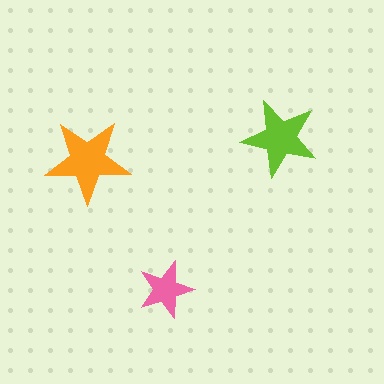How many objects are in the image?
There are 3 objects in the image.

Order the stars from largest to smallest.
the orange one, the lime one, the pink one.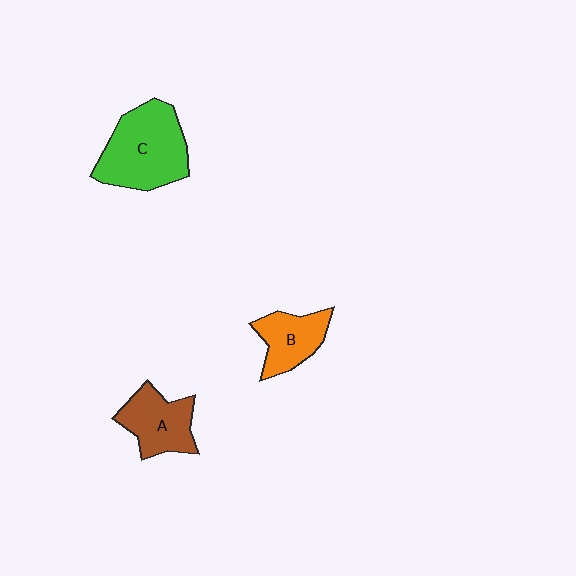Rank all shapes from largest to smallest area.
From largest to smallest: C (green), A (brown), B (orange).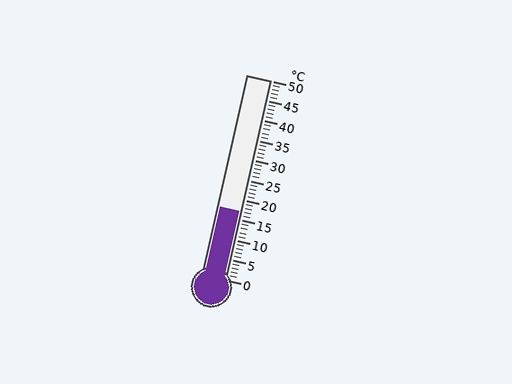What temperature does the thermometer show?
The thermometer shows approximately 17°C.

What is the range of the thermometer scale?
The thermometer scale ranges from 0°C to 50°C.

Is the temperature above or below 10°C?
The temperature is above 10°C.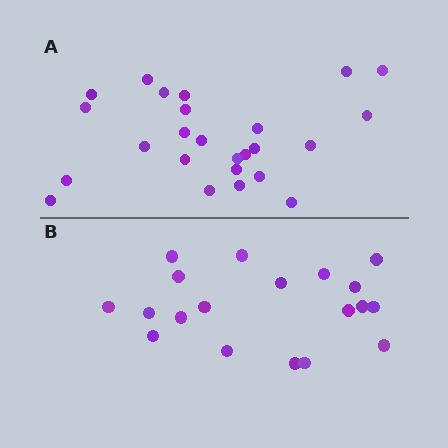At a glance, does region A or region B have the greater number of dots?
Region A (the top region) has more dots.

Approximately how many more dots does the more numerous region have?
Region A has about 6 more dots than region B.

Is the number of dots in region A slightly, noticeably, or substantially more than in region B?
Region A has noticeably more, but not dramatically so. The ratio is roughly 1.3 to 1.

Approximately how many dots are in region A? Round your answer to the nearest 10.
About 20 dots. (The exact count is 25, which rounds to 20.)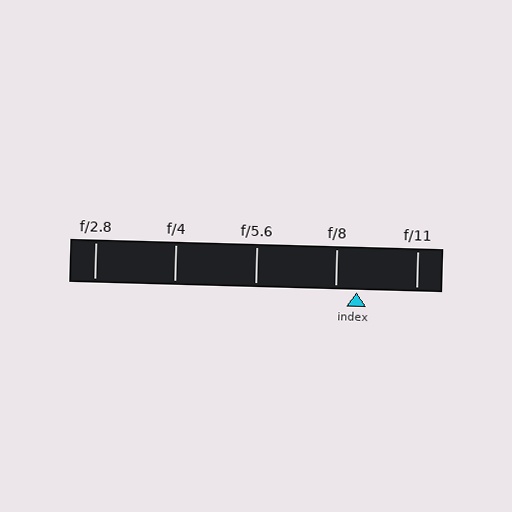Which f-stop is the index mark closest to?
The index mark is closest to f/8.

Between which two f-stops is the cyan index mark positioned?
The index mark is between f/8 and f/11.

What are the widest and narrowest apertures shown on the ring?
The widest aperture shown is f/2.8 and the narrowest is f/11.